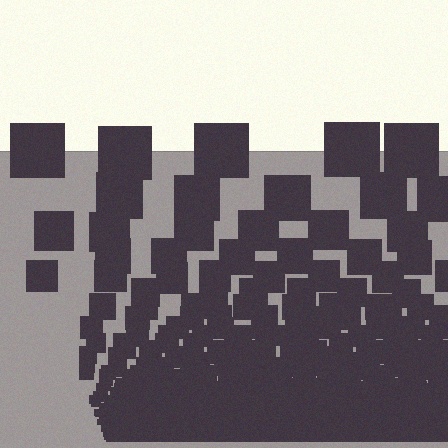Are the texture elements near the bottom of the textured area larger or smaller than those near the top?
Smaller. The gradient is inverted — elements near the bottom are smaller and denser.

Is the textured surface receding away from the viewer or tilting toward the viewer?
The surface appears to tilt toward the viewer. Texture elements get larger and sparser toward the top.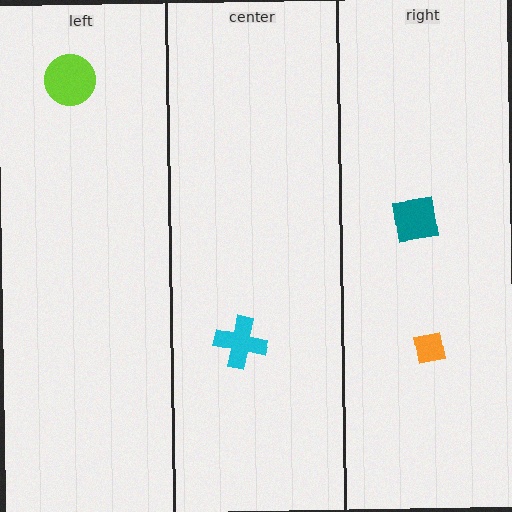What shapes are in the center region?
The cyan cross.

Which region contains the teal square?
The right region.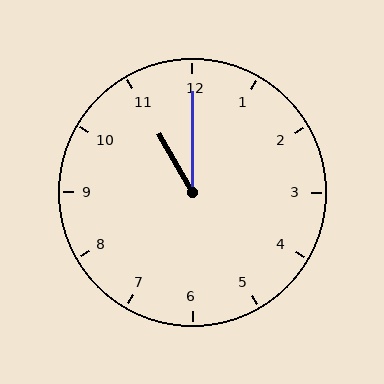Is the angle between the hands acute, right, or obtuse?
It is acute.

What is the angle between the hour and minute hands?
Approximately 30 degrees.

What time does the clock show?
11:00.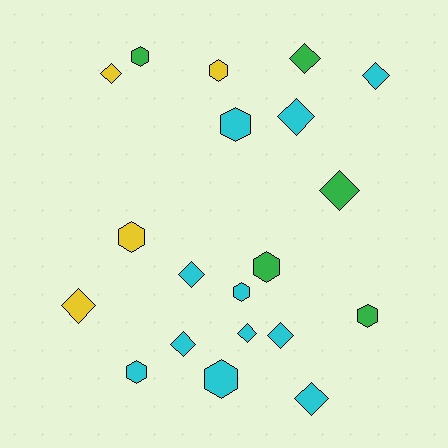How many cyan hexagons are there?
There are 4 cyan hexagons.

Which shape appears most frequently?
Diamond, with 11 objects.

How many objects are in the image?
There are 20 objects.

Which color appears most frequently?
Cyan, with 11 objects.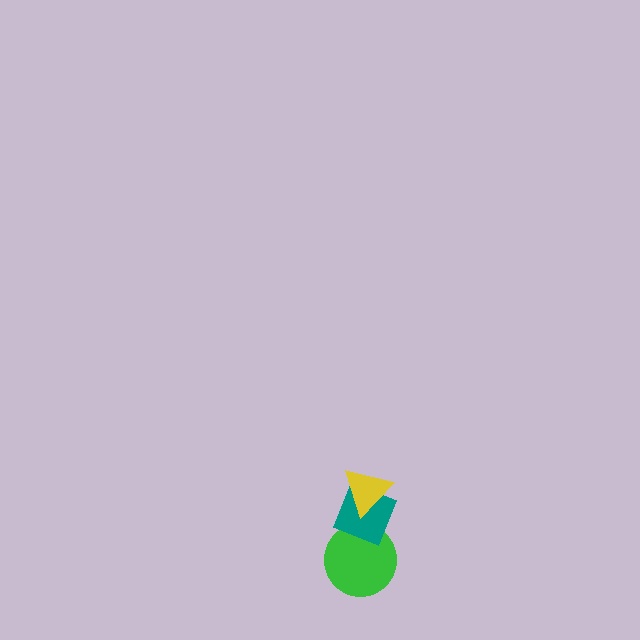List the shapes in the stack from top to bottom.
From top to bottom: the yellow triangle, the teal diamond, the green circle.